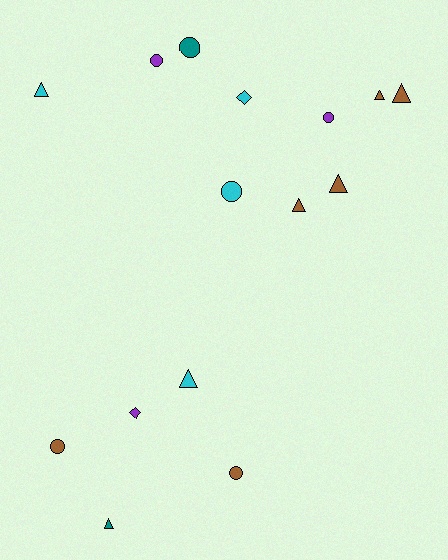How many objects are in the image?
There are 15 objects.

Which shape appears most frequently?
Triangle, with 7 objects.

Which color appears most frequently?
Brown, with 6 objects.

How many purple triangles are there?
There are no purple triangles.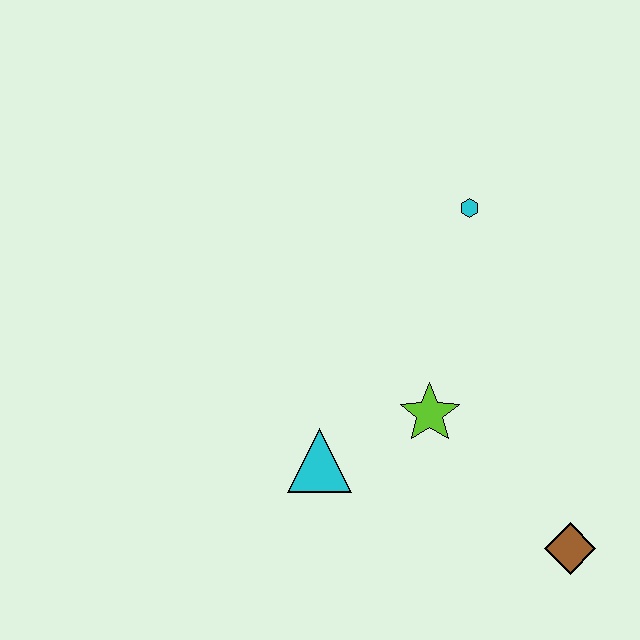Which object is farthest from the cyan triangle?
The cyan hexagon is farthest from the cyan triangle.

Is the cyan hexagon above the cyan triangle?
Yes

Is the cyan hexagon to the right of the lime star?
Yes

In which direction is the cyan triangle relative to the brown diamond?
The cyan triangle is to the left of the brown diamond.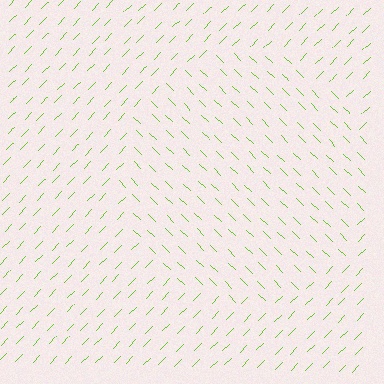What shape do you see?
I see a circle.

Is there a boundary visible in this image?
Yes, there is a texture boundary formed by a change in line orientation.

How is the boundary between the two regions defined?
The boundary is defined purely by a change in line orientation (approximately 90 degrees difference). All lines are the same color and thickness.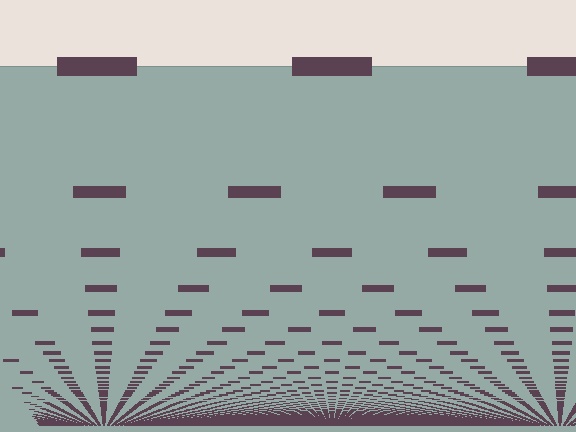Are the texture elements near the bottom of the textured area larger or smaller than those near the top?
Smaller. The gradient is inverted — elements near the bottom are smaller and denser.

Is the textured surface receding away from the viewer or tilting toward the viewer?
The surface appears to tilt toward the viewer. Texture elements get larger and sparser toward the top.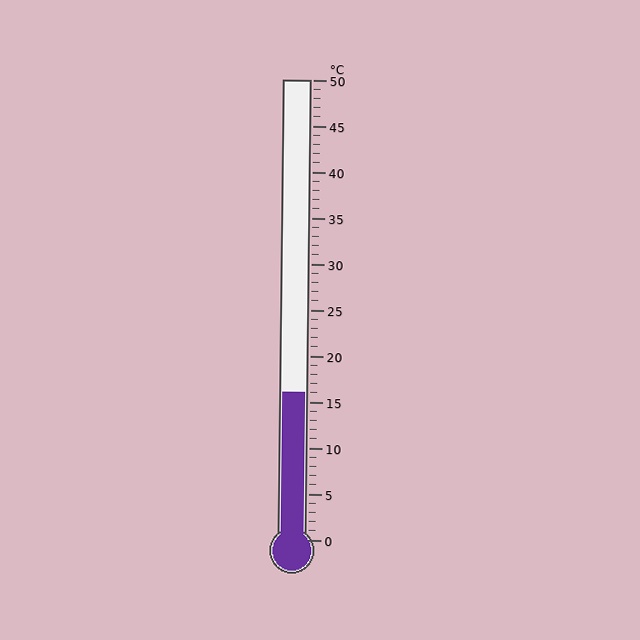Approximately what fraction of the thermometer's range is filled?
The thermometer is filled to approximately 30% of its range.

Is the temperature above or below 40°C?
The temperature is below 40°C.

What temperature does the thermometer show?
The thermometer shows approximately 16°C.